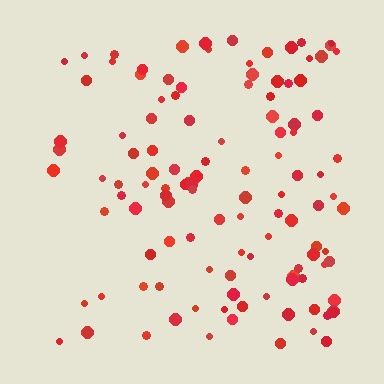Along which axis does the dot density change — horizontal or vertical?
Horizontal.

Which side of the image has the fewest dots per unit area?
The left.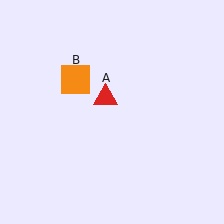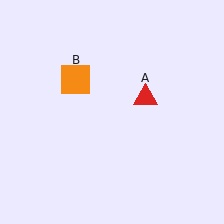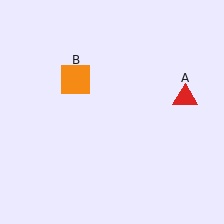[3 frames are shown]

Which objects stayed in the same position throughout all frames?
Orange square (object B) remained stationary.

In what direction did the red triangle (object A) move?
The red triangle (object A) moved right.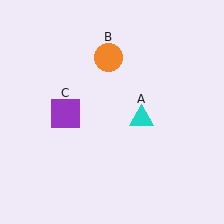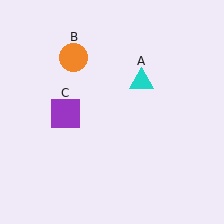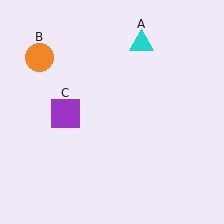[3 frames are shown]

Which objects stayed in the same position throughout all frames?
Purple square (object C) remained stationary.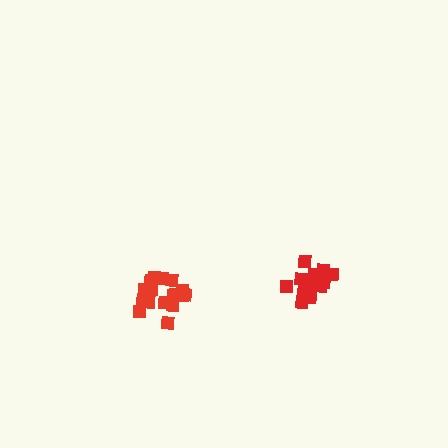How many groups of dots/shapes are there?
There are 2 groups.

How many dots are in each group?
Group 1: 17 dots, Group 2: 17 dots (34 total).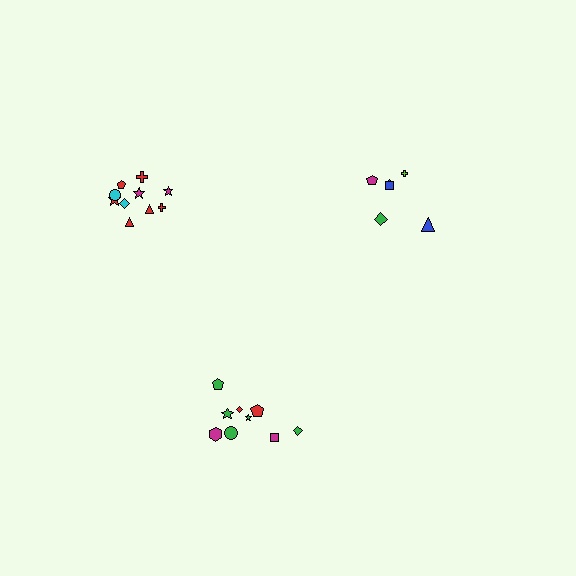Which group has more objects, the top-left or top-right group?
The top-left group.